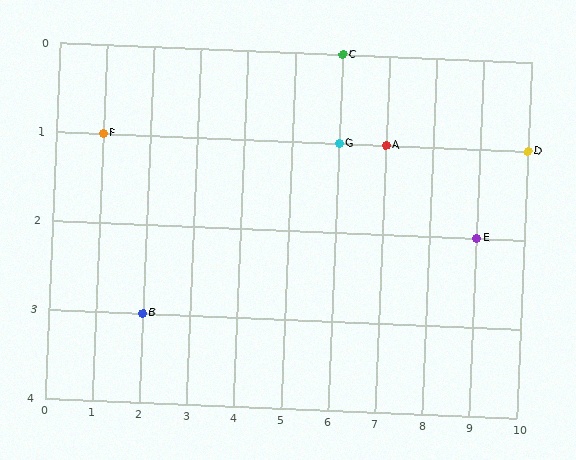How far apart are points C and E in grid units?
Points C and E are 3 columns and 2 rows apart (about 3.6 grid units diagonally).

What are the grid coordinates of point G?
Point G is at grid coordinates (6, 1).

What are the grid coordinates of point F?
Point F is at grid coordinates (1, 1).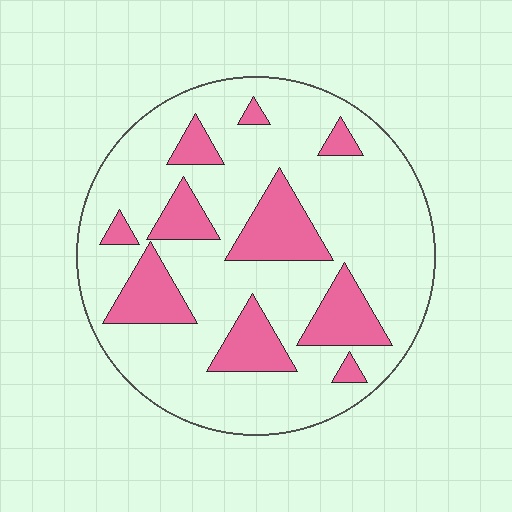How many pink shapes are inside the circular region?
10.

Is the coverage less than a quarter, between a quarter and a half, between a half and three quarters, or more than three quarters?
Less than a quarter.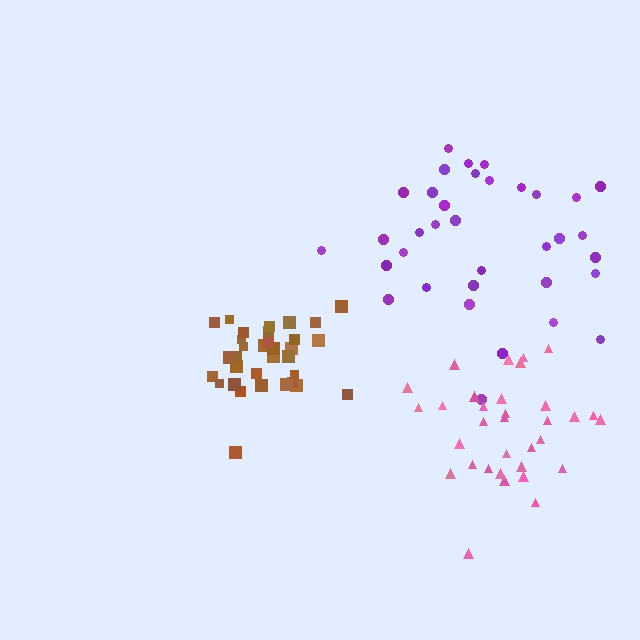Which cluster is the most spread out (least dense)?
Purple.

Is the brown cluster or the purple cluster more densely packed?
Brown.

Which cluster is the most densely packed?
Brown.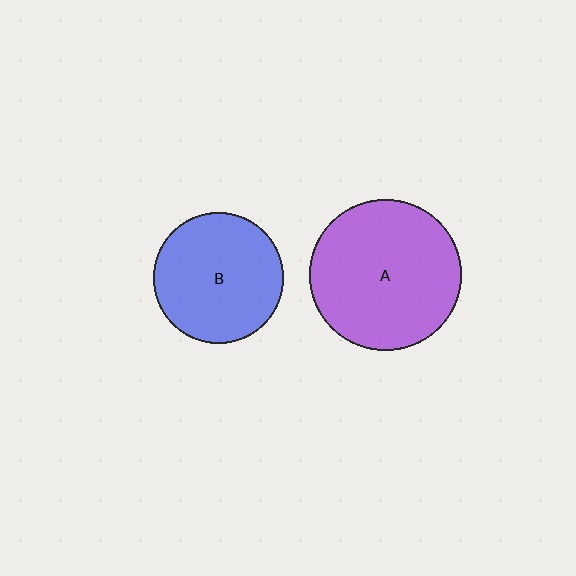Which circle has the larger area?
Circle A (purple).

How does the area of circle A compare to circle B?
Approximately 1.4 times.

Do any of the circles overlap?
No, none of the circles overlap.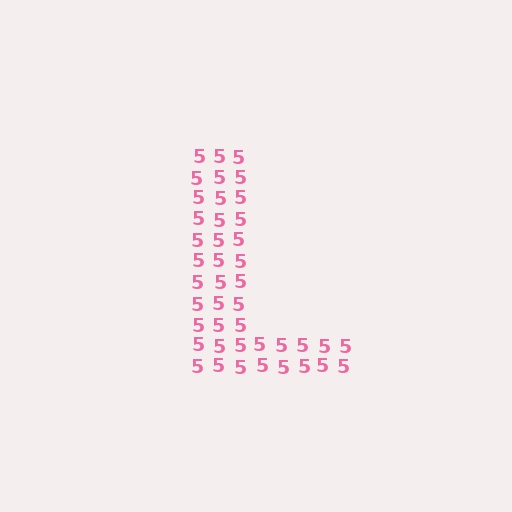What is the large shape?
The large shape is the letter L.